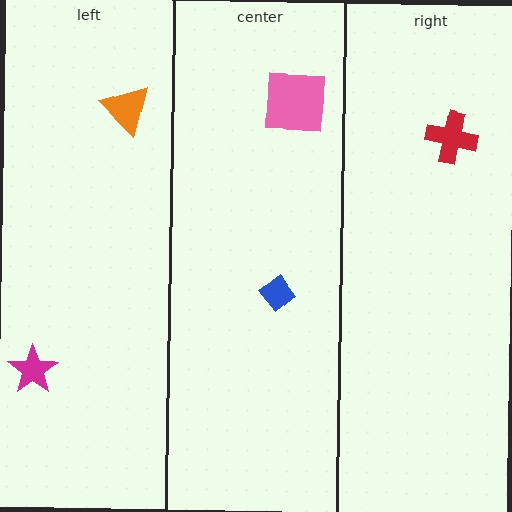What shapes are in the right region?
The red cross.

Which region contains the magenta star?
The left region.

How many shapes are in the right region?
1.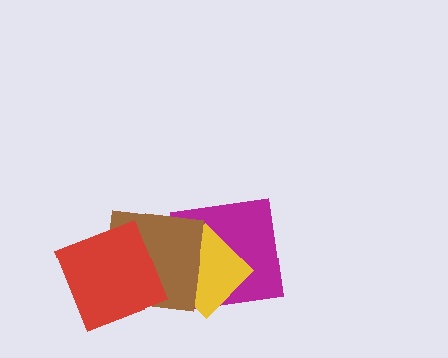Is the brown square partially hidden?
Yes, it is partially covered by another shape.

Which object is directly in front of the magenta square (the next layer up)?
The yellow diamond is directly in front of the magenta square.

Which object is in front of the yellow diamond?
The brown square is in front of the yellow diamond.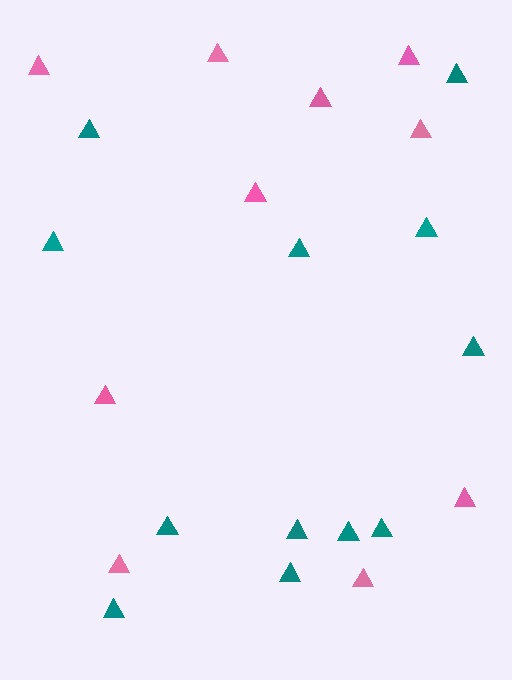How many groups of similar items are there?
There are 2 groups: one group of pink triangles (10) and one group of teal triangles (12).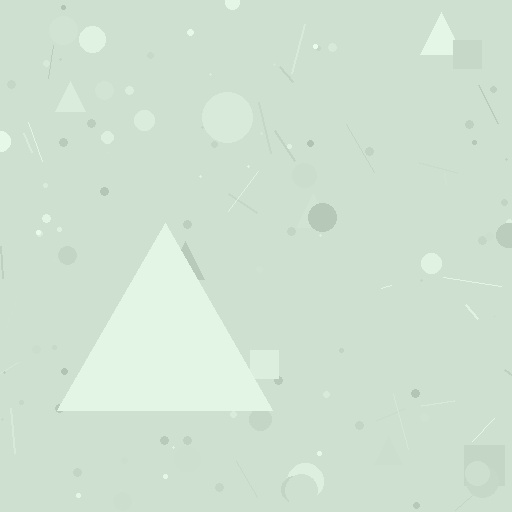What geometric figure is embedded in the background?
A triangle is embedded in the background.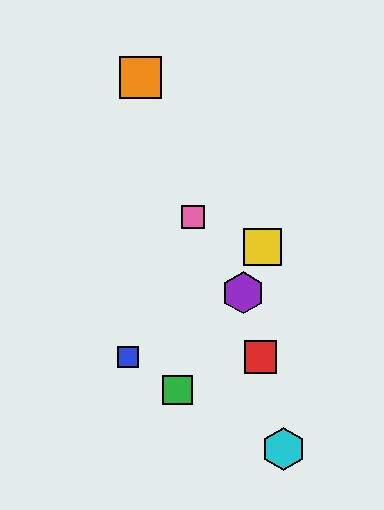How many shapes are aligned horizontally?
2 shapes (the red square, the blue square) are aligned horizontally.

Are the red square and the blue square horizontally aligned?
Yes, both are at y≈357.